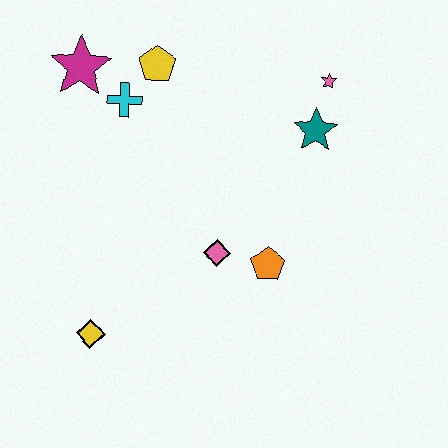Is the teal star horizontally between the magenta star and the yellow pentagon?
No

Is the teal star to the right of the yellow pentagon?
Yes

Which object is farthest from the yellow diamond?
The pink star is farthest from the yellow diamond.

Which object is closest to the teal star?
The pink star is closest to the teal star.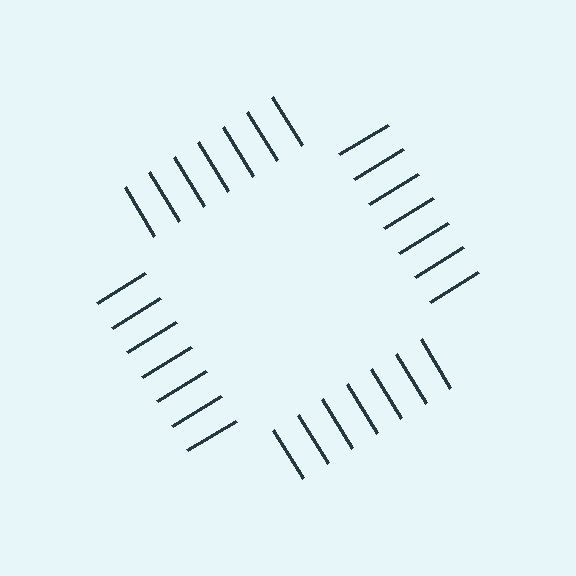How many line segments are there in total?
28 — 7 along each of the 4 edges.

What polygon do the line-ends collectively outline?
An illusory square — the line segments terminate on its edges but no continuous stroke is drawn.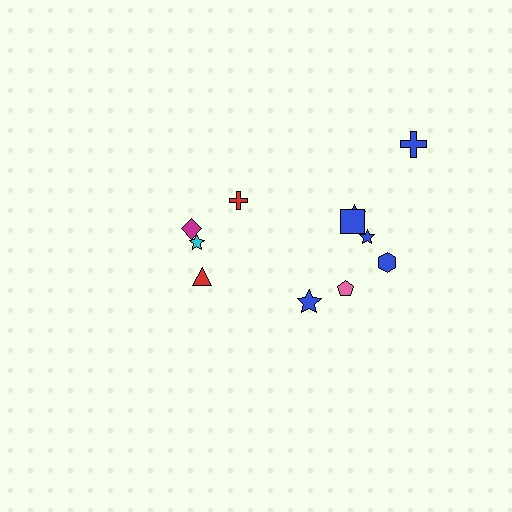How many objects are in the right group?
There are 7 objects.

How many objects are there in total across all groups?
There are 11 objects.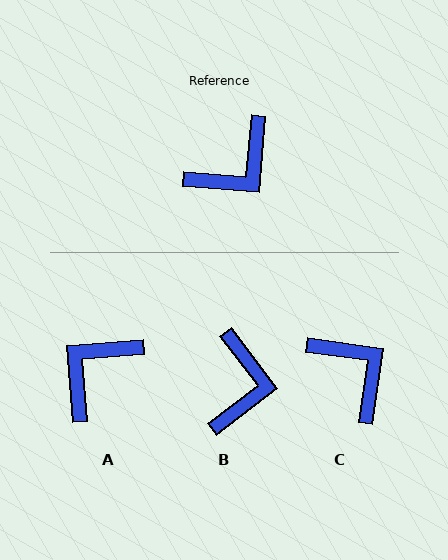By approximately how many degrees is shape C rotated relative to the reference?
Approximately 87 degrees counter-clockwise.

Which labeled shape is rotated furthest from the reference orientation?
A, about 170 degrees away.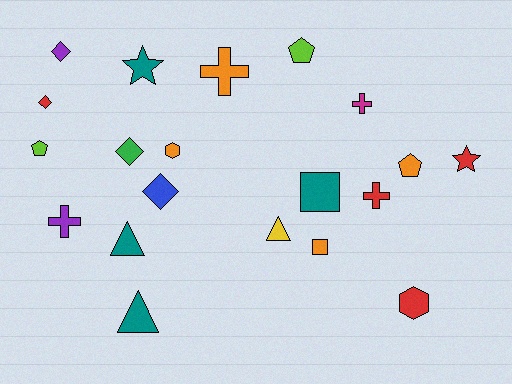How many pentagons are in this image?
There are 3 pentagons.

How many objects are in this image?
There are 20 objects.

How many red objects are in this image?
There are 4 red objects.